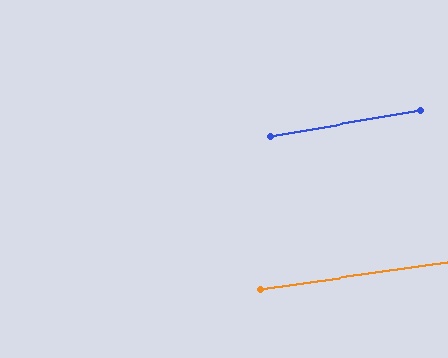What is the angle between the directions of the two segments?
Approximately 2 degrees.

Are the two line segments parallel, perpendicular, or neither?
Parallel — their directions differ by only 1.5°.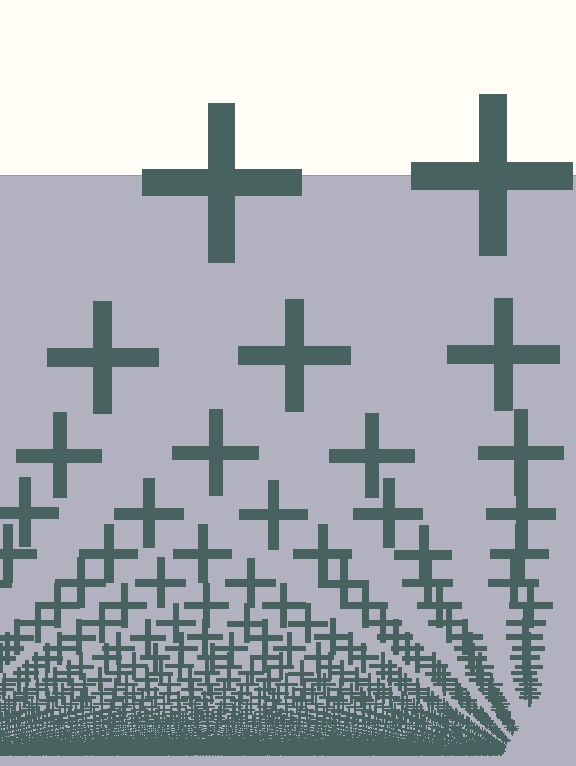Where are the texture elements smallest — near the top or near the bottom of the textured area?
Near the bottom.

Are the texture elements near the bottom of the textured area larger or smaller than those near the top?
Smaller. The gradient is inverted — elements near the bottom are smaller and denser.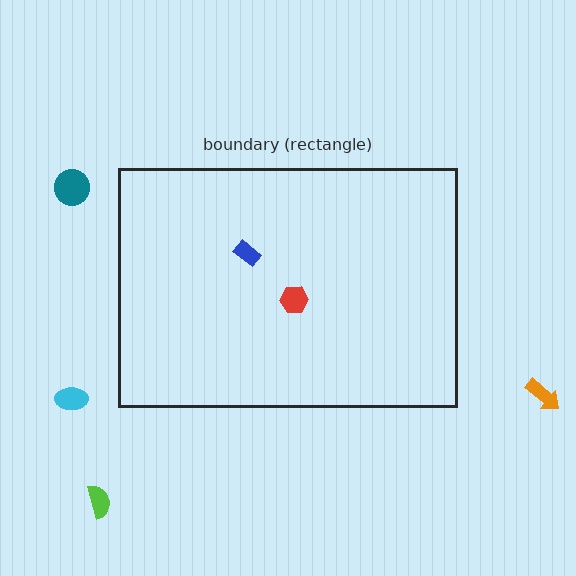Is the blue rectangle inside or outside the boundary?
Inside.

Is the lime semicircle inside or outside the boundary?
Outside.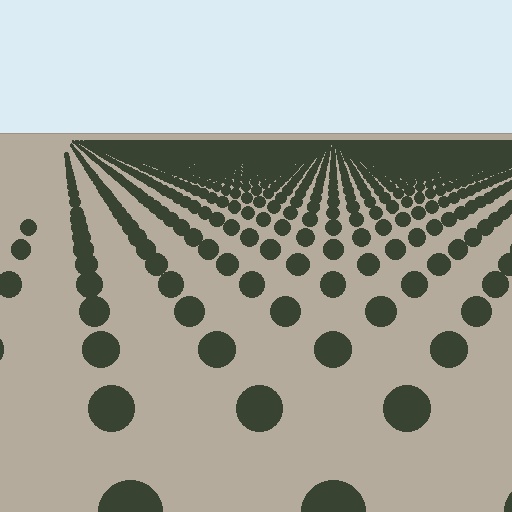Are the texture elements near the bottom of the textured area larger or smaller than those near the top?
Larger. Near the bottom, elements are closer to the viewer and appear at a bigger on-screen size.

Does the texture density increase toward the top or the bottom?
Density increases toward the top.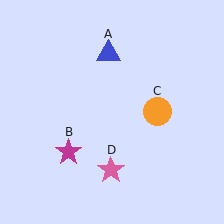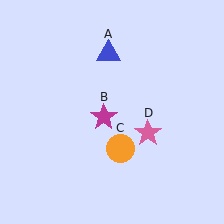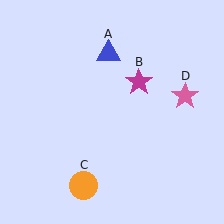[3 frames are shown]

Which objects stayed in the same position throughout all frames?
Blue triangle (object A) remained stationary.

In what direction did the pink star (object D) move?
The pink star (object D) moved up and to the right.